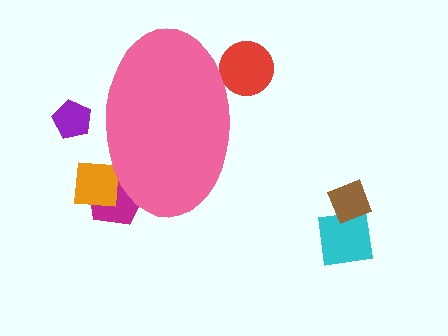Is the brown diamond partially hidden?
No, the brown diamond is fully visible.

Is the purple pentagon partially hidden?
Yes, the purple pentagon is partially hidden behind the pink ellipse.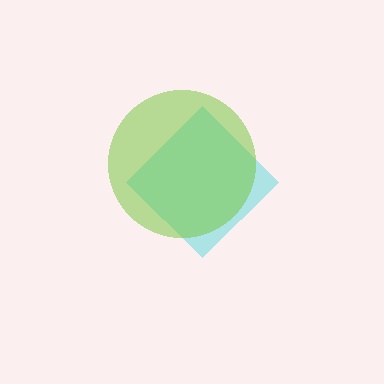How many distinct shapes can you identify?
There are 2 distinct shapes: a cyan diamond, a lime circle.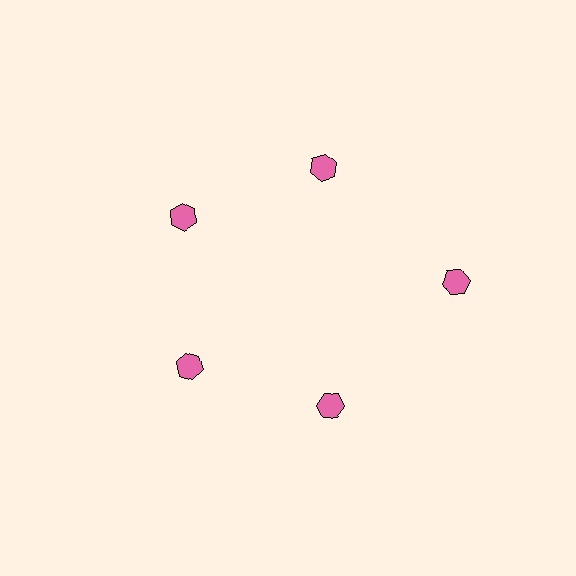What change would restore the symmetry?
The symmetry would be restored by moving it inward, back onto the ring so that all 5 hexagons sit at equal angles and equal distance from the center.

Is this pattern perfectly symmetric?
No. The 5 pink hexagons are arranged in a ring, but one element near the 3 o'clock position is pushed outward from the center, breaking the 5-fold rotational symmetry.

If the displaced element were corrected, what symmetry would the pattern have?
It would have 5-fold rotational symmetry — the pattern would map onto itself every 72 degrees.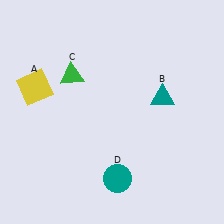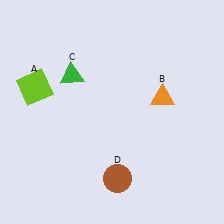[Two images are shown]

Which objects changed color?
A changed from yellow to lime. B changed from teal to orange. D changed from teal to brown.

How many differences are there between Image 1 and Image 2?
There are 3 differences between the two images.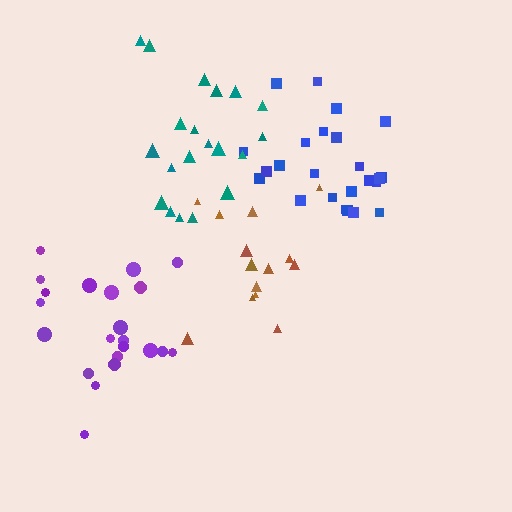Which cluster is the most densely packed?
Blue.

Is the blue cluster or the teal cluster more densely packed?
Blue.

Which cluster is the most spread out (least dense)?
Teal.